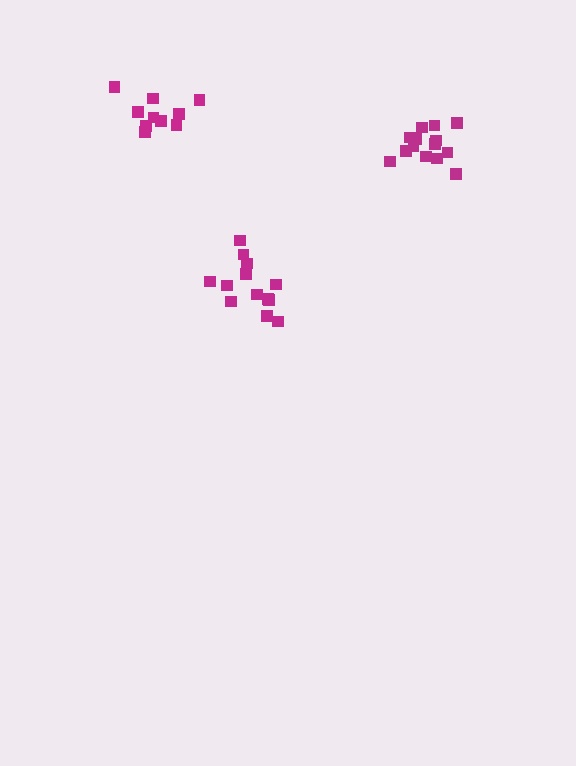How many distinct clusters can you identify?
There are 3 distinct clusters.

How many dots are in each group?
Group 1: 13 dots, Group 2: 14 dots, Group 3: 10 dots (37 total).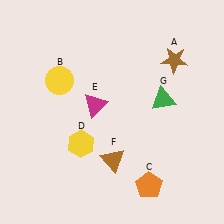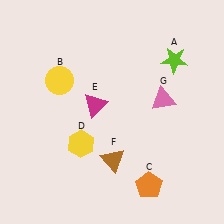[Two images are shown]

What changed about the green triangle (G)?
In Image 1, G is green. In Image 2, it changed to pink.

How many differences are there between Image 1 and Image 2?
There are 2 differences between the two images.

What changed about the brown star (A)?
In Image 1, A is brown. In Image 2, it changed to lime.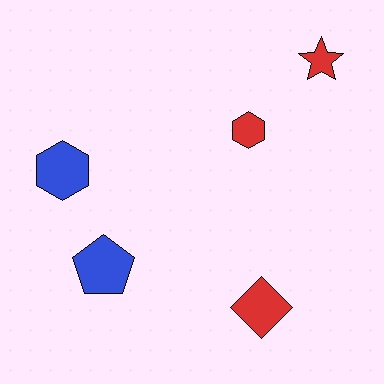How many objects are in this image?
There are 5 objects.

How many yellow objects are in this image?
There are no yellow objects.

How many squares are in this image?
There are no squares.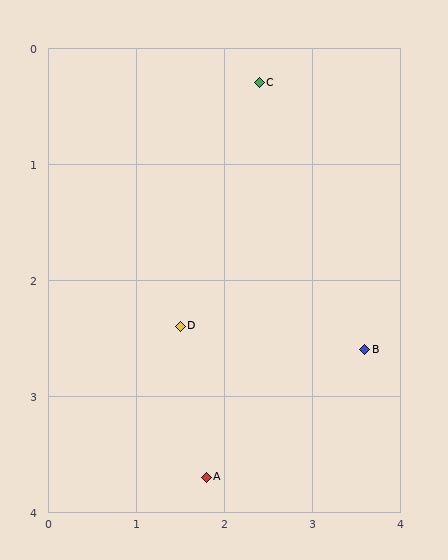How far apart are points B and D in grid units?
Points B and D are about 2.1 grid units apart.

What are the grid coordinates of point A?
Point A is at approximately (1.8, 3.7).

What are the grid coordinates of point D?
Point D is at approximately (1.5, 2.4).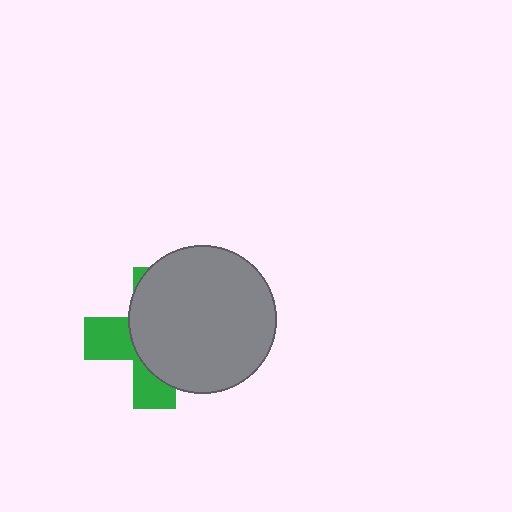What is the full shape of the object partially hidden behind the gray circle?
The partially hidden object is a green cross.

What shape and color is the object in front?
The object in front is a gray circle.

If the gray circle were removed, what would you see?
You would see the complete green cross.